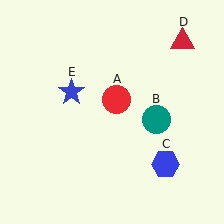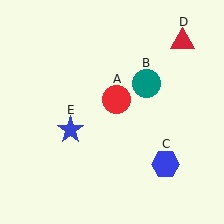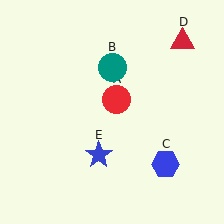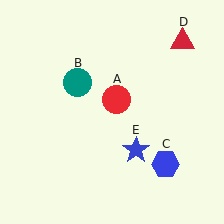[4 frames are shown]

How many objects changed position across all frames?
2 objects changed position: teal circle (object B), blue star (object E).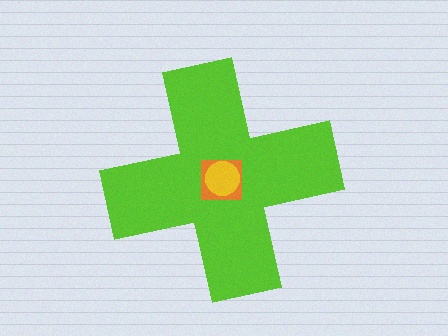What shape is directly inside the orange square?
The yellow circle.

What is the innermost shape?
The yellow circle.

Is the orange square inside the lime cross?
Yes.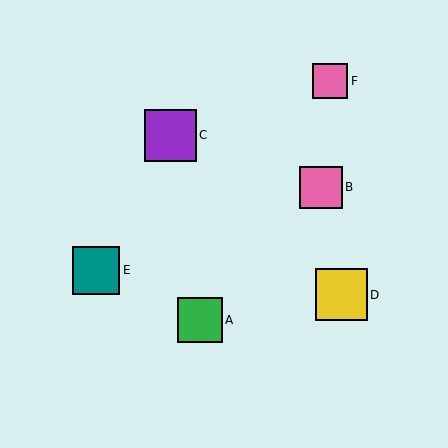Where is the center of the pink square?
The center of the pink square is at (321, 187).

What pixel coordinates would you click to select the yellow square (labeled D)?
Click at (342, 295) to select the yellow square D.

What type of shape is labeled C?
Shape C is a purple square.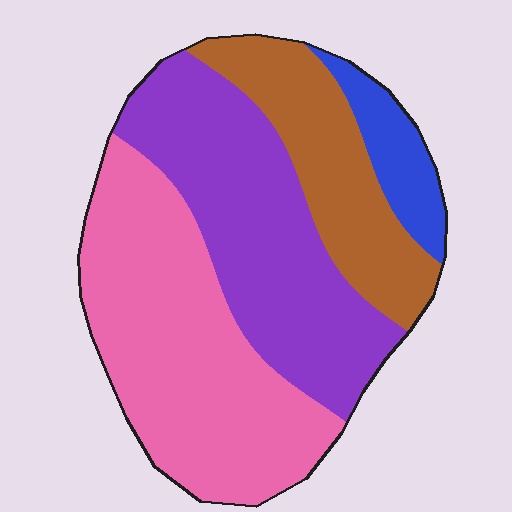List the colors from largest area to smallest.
From largest to smallest: pink, purple, brown, blue.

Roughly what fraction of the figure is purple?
Purple takes up between a third and a half of the figure.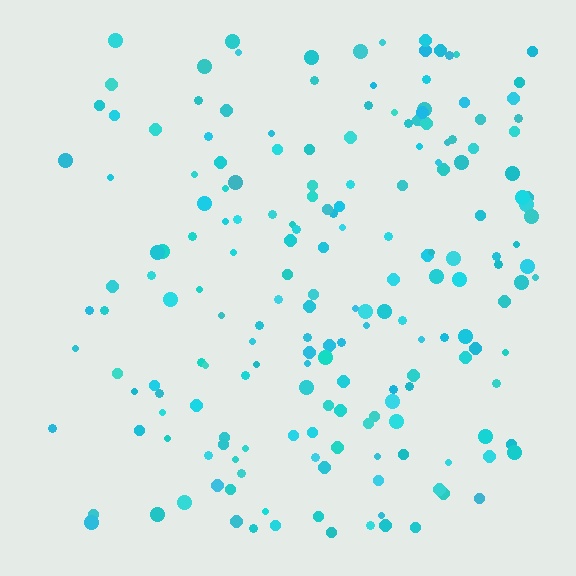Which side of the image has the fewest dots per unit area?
The left.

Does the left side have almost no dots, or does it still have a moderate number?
Still a moderate number, just noticeably fewer than the right.